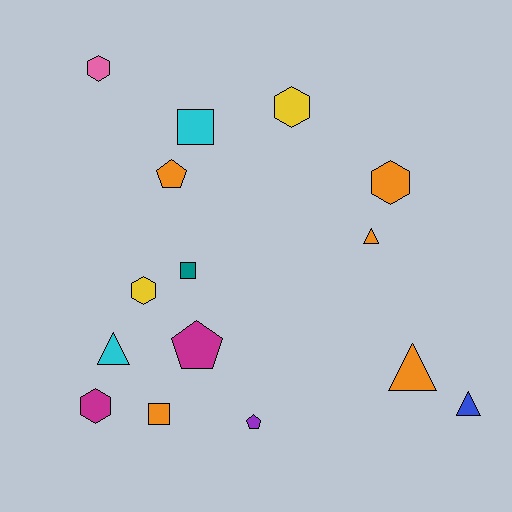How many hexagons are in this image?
There are 5 hexagons.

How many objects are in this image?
There are 15 objects.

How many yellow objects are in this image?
There are 2 yellow objects.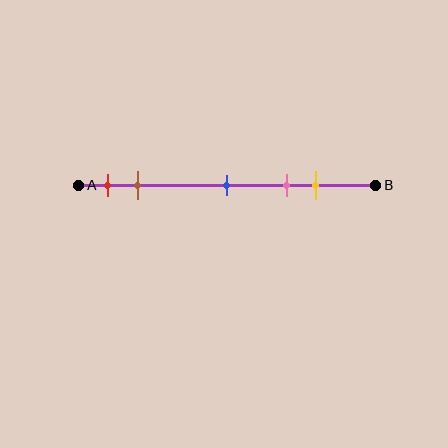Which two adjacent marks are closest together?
The red and brown marks are the closest adjacent pair.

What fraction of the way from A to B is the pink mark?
The pink mark is approximately 70% (0.7) of the way from A to B.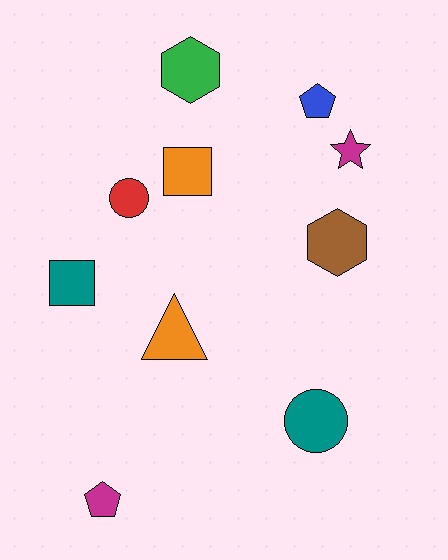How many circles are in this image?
There are 2 circles.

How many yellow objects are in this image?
There are no yellow objects.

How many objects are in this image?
There are 10 objects.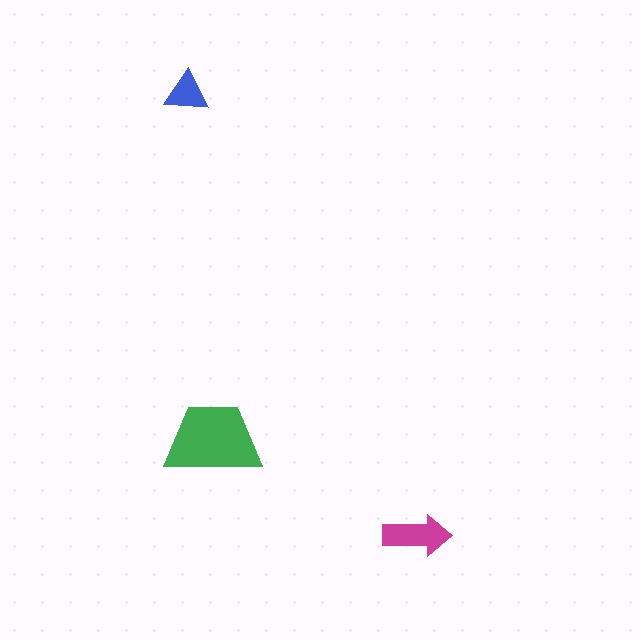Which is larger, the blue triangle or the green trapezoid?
The green trapezoid.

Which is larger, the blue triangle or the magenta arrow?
The magenta arrow.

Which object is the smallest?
The blue triangle.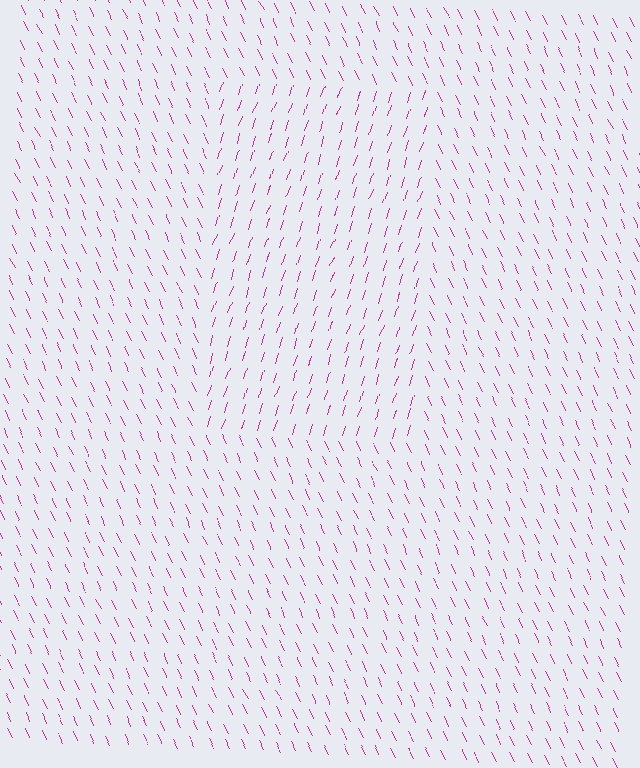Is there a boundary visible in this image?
Yes, there is a texture boundary formed by a change in line orientation.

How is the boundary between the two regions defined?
The boundary is defined purely by a change in line orientation (approximately 45 degrees difference). All lines are the same color and thickness.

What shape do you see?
I see a rectangle.